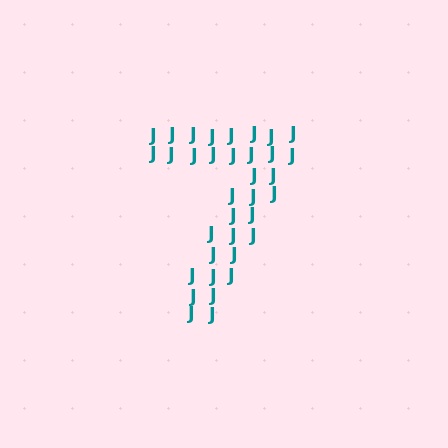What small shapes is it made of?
It is made of small letter J's.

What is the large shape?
The large shape is the digit 7.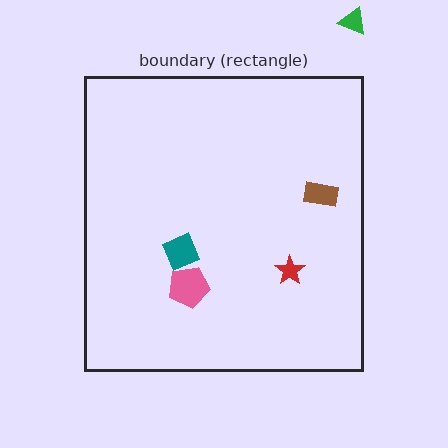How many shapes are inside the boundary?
4 inside, 1 outside.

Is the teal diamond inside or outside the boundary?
Inside.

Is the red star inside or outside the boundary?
Inside.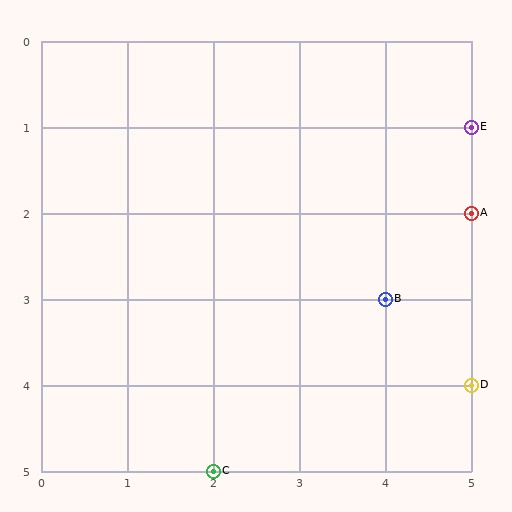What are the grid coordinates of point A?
Point A is at grid coordinates (5, 2).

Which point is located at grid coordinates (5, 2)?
Point A is at (5, 2).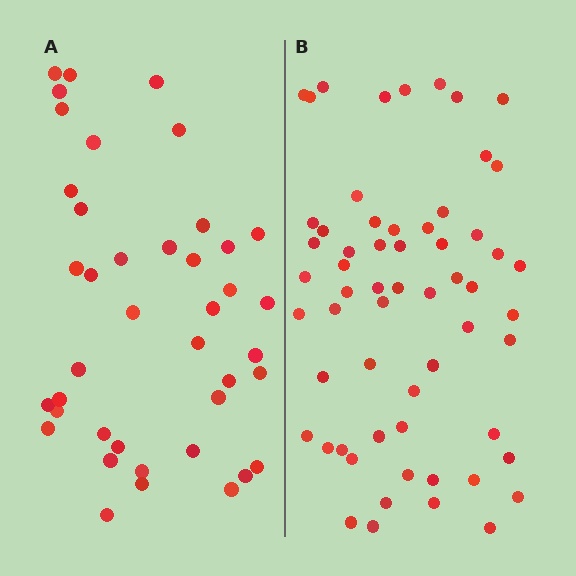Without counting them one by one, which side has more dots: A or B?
Region B (the right region) has more dots.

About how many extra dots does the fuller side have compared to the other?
Region B has approximately 20 more dots than region A.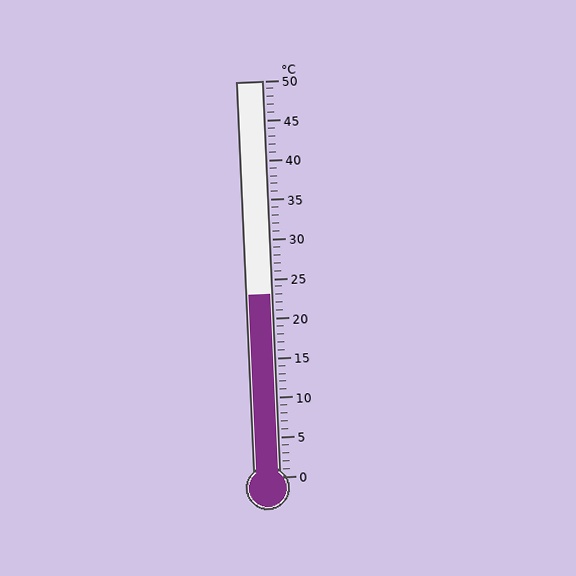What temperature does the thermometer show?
The thermometer shows approximately 23°C.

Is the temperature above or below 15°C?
The temperature is above 15°C.